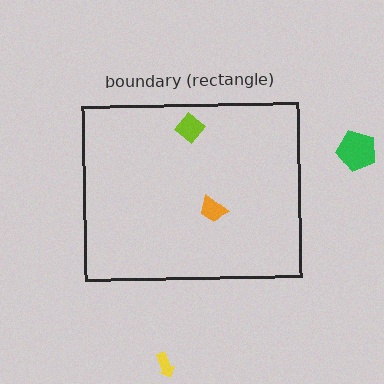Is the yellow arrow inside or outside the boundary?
Outside.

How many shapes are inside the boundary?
2 inside, 2 outside.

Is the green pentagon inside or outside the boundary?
Outside.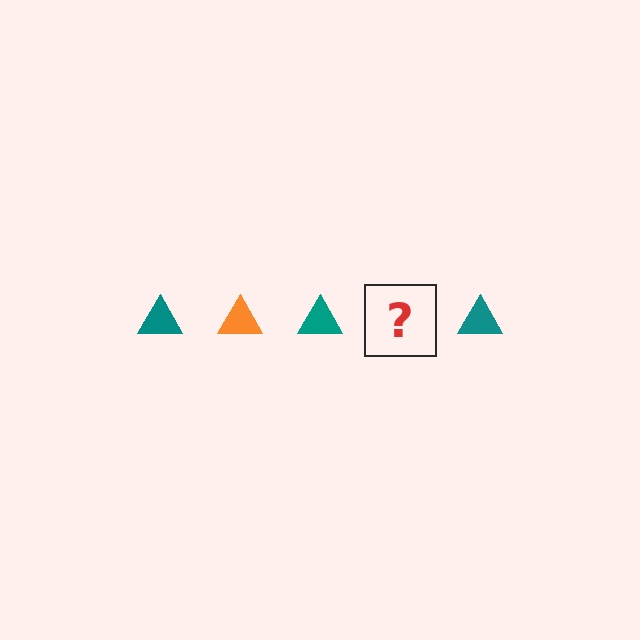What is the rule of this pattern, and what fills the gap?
The rule is that the pattern cycles through teal, orange triangles. The gap should be filled with an orange triangle.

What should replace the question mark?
The question mark should be replaced with an orange triangle.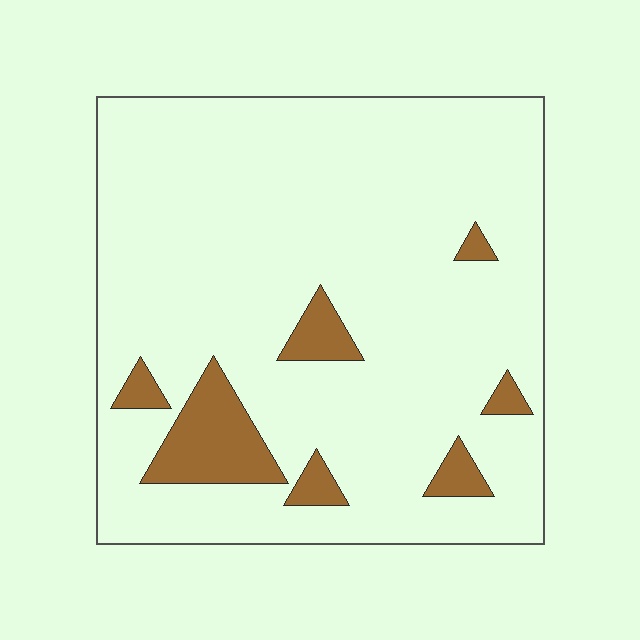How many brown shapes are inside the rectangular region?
7.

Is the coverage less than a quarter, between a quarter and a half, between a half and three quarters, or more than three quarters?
Less than a quarter.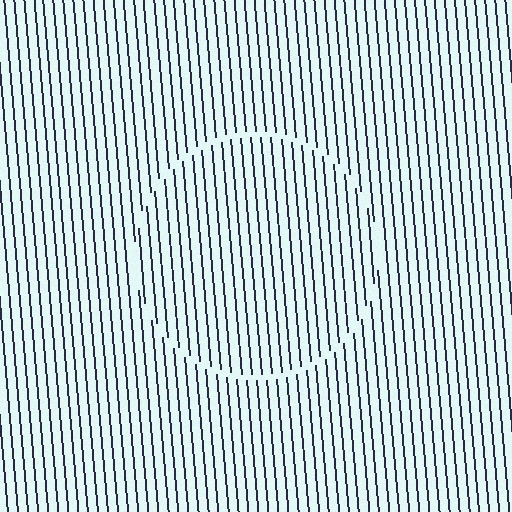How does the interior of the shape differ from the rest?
The interior of the shape contains the same grating, shifted by half a period — the contour is defined by the phase discontinuity where line-ends from the inner and outer gratings abut.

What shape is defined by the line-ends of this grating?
An illusory circle. The interior of the shape contains the same grating, shifted by half a period — the contour is defined by the phase discontinuity where line-ends from the inner and outer gratings abut.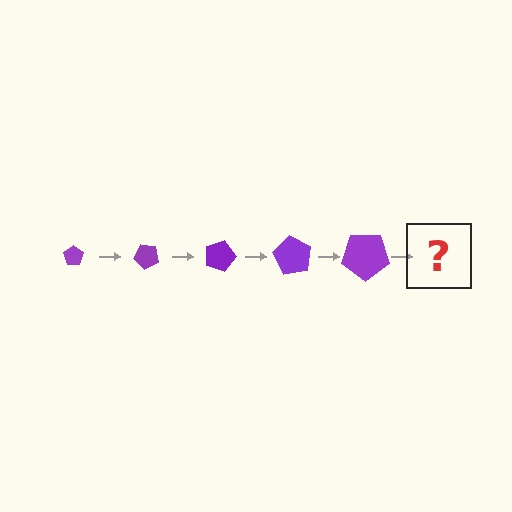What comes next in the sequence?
The next element should be a pentagon, larger than the previous one and rotated 225 degrees from the start.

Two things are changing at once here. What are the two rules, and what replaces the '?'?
The two rules are that the pentagon grows larger each step and it rotates 45 degrees each step. The '?' should be a pentagon, larger than the previous one and rotated 225 degrees from the start.